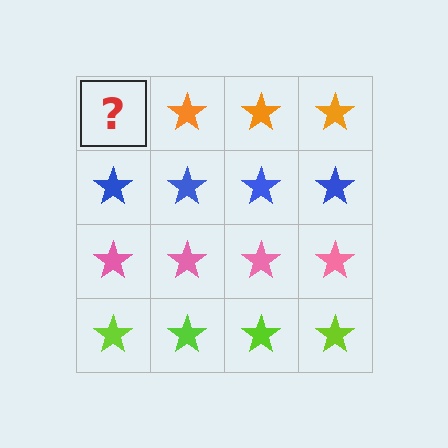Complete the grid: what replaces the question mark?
The question mark should be replaced with an orange star.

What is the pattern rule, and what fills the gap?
The rule is that each row has a consistent color. The gap should be filled with an orange star.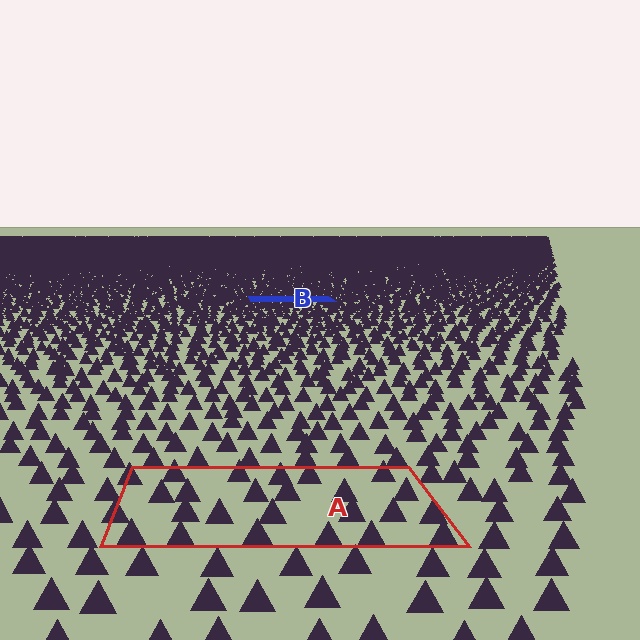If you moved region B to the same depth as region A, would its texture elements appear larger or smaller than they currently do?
They would appear larger. At a closer depth, the same texture elements are projected at a bigger on-screen size.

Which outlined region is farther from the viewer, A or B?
Region B is farther from the viewer — the texture elements inside it appear smaller and more densely packed.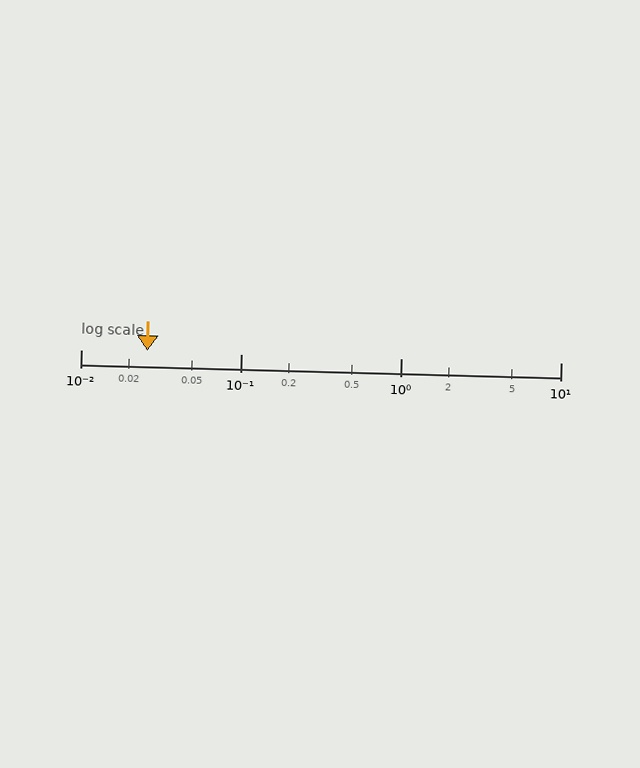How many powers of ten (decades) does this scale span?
The scale spans 3 decades, from 0.01 to 10.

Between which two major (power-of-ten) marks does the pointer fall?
The pointer is between 0.01 and 0.1.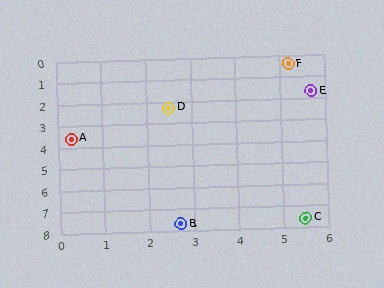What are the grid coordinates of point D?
Point D is at approximately (2.5, 2.3).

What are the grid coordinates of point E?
Point E is at approximately (5.7, 1.7).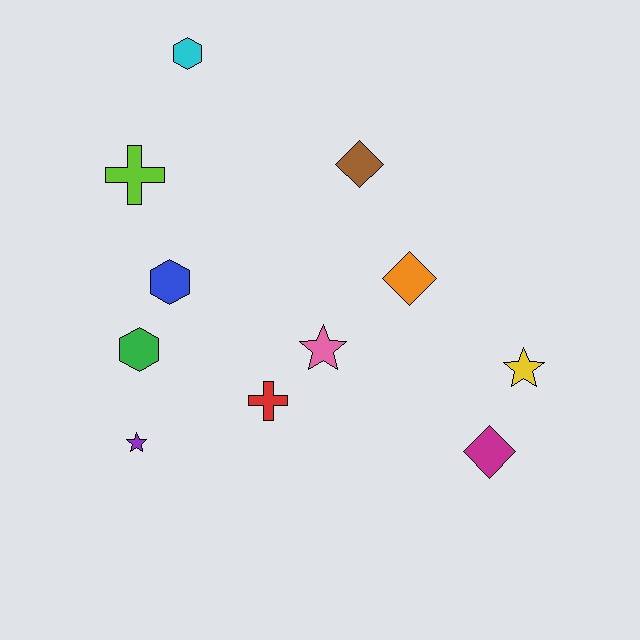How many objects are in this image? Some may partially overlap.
There are 11 objects.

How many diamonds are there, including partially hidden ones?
There are 3 diamonds.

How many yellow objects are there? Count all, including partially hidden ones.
There is 1 yellow object.